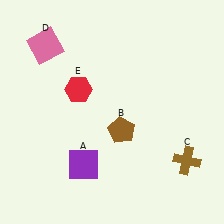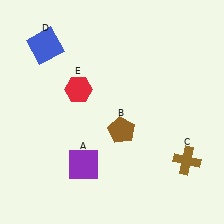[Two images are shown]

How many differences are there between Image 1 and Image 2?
There is 1 difference between the two images.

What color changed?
The square (D) changed from pink in Image 1 to blue in Image 2.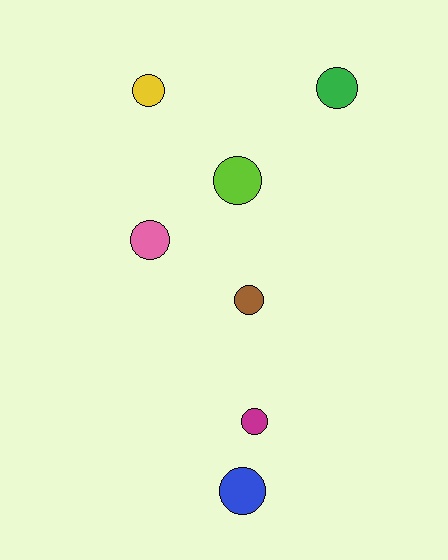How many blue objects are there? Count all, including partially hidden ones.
There is 1 blue object.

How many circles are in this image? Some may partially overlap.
There are 7 circles.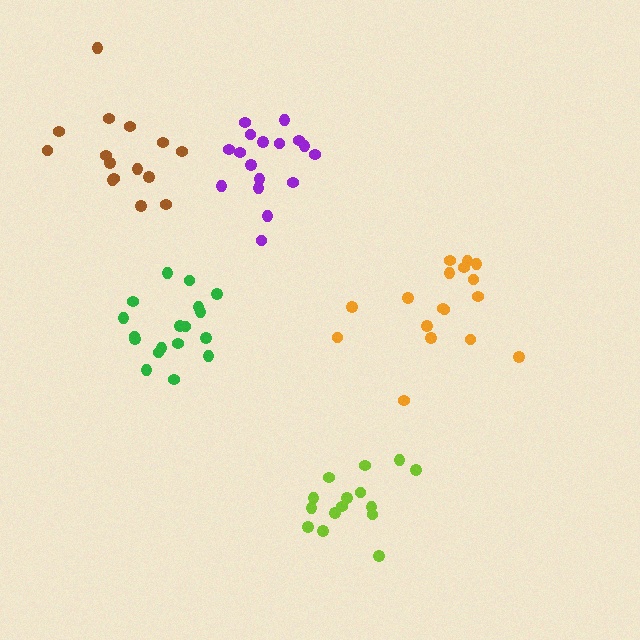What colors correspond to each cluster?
The clusters are colored: green, orange, brown, purple, lime.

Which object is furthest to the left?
The brown cluster is leftmost.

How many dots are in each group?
Group 1: 18 dots, Group 2: 17 dots, Group 3: 15 dots, Group 4: 17 dots, Group 5: 15 dots (82 total).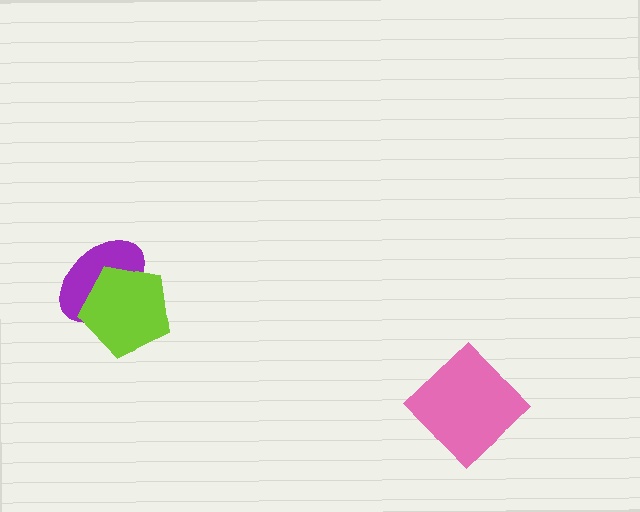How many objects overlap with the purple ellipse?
1 object overlaps with the purple ellipse.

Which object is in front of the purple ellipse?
The lime pentagon is in front of the purple ellipse.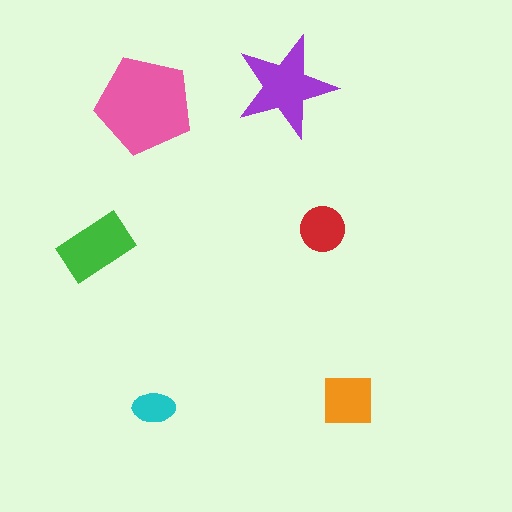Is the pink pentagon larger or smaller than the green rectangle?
Larger.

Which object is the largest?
The pink pentagon.